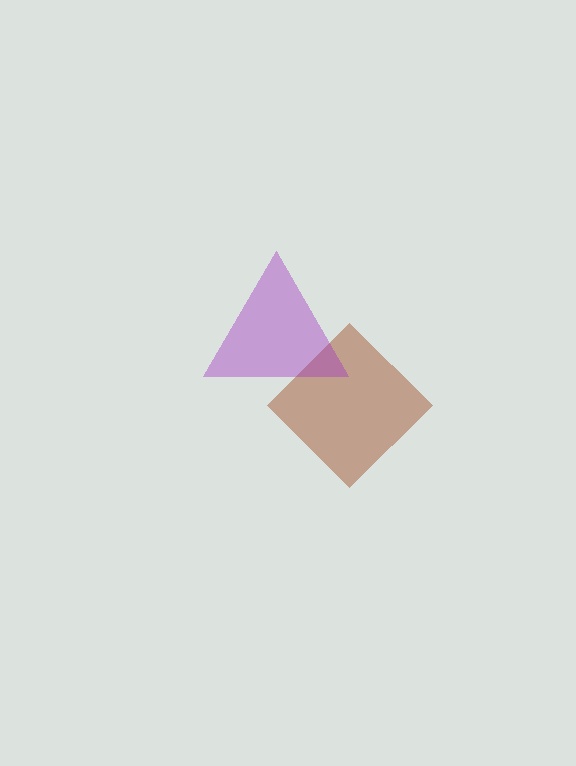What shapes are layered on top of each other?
The layered shapes are: a brown diamond, a purple triangle.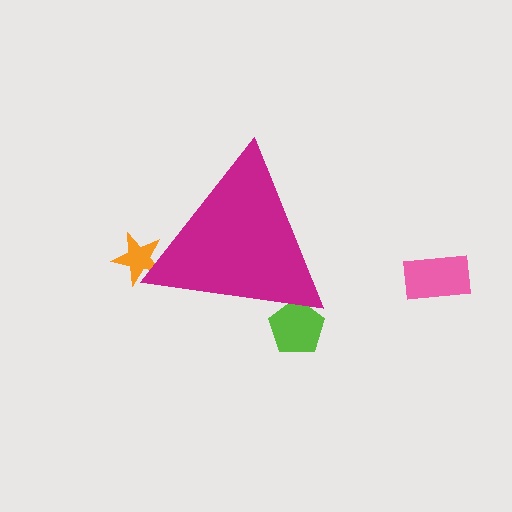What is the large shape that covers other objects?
A magenta triangle.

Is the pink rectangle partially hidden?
No, the pink rectangle is fully visible.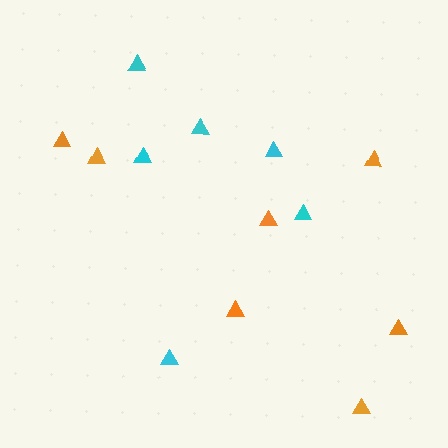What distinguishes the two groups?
There are 2 groups: one group of orange triangles (7) and one group of cyan triangles (6).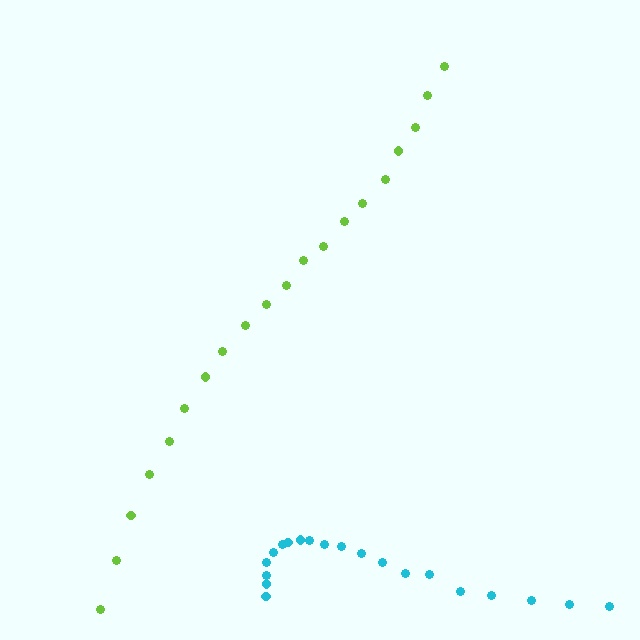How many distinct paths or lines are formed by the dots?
There are 2 distinct paths.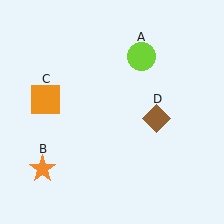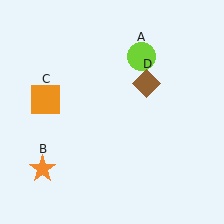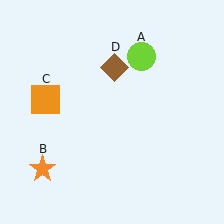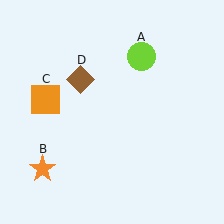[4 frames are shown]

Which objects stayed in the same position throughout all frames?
Lime circle (object A) and orange star (object B) and orange square (object C) remained stationary.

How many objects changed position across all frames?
1 object changed position: brown diamond (object D).